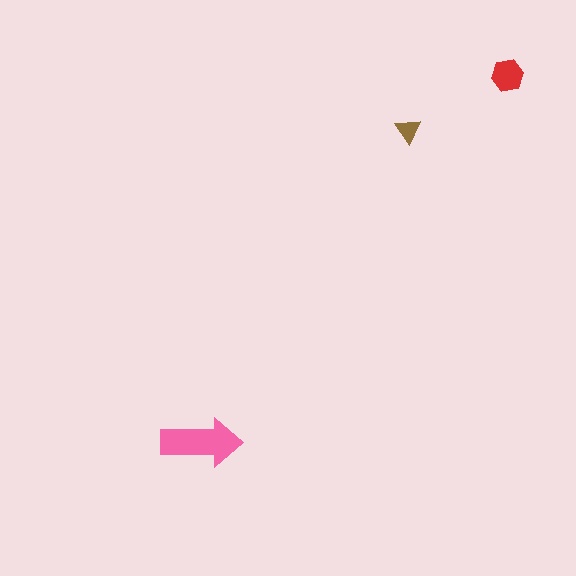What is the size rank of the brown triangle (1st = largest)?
3rd.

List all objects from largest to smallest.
The pink arrow, the red hexagon, the brown triangle.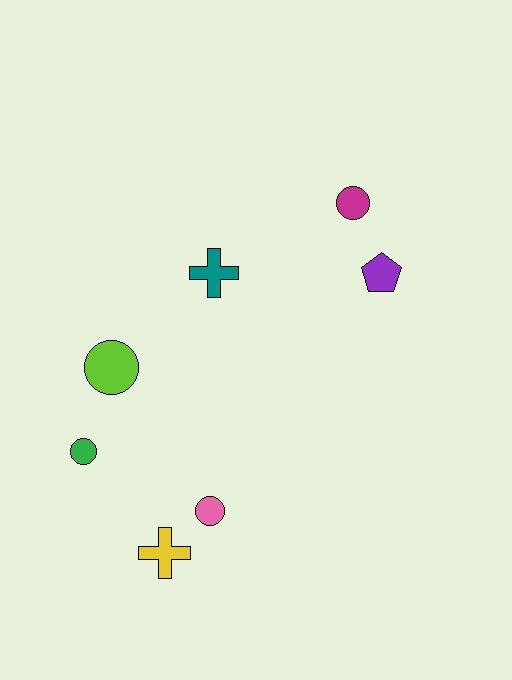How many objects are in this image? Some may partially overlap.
There are 7 objects.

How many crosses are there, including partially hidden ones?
There are 2 crosses.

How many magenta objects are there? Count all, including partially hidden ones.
There is 1 magenta object.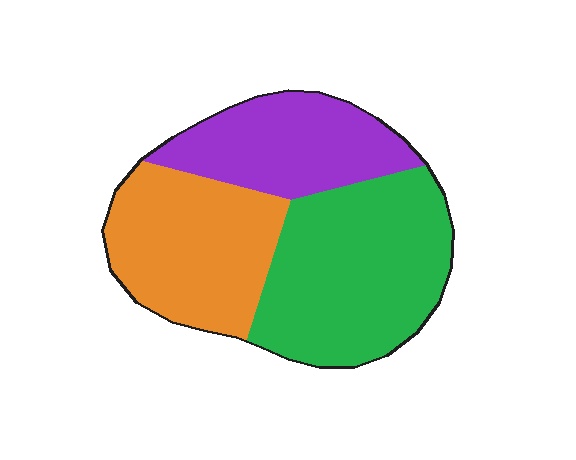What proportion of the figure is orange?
Orange covers around 30% of the figure.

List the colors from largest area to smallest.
From largest to smallest: green, orange, purple.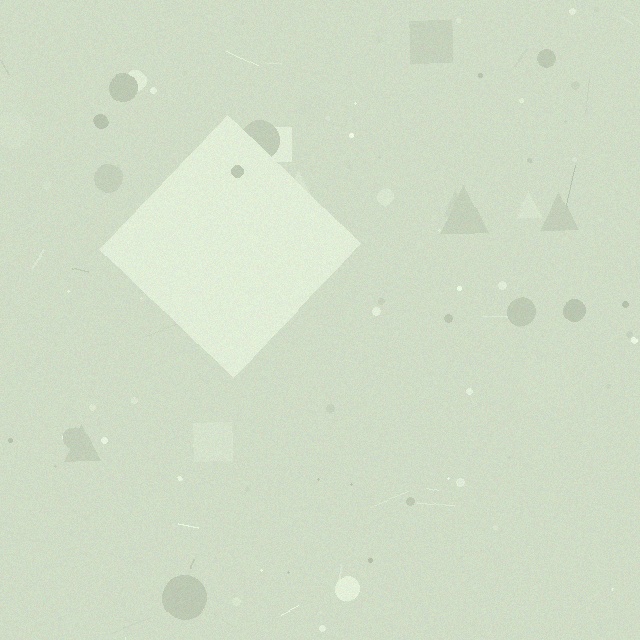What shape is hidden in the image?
A diamond is hidden in the image.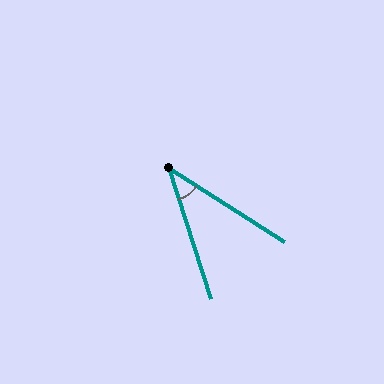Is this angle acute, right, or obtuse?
It is acute.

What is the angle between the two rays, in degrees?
Approximately 40 degrees.